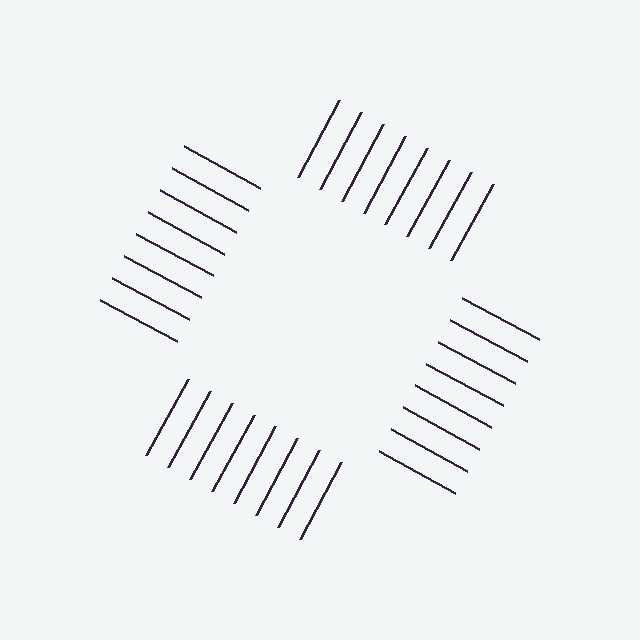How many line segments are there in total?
32 — 8 along each of the 4 edges.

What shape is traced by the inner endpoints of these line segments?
An illusory square — the line segments terminate on its edges but no continuous stroke is drawn.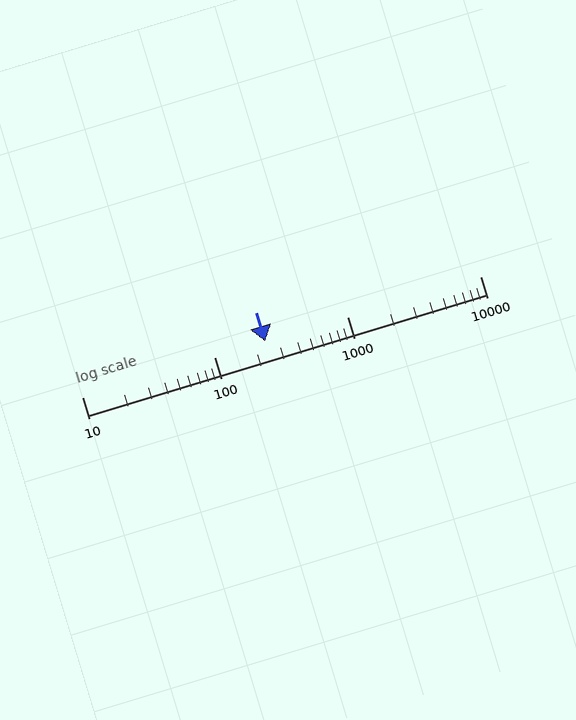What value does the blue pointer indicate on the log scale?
The pointer indicates approximately 240.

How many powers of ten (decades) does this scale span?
The scale spans 3 decades, from 10 to 10000.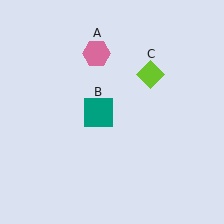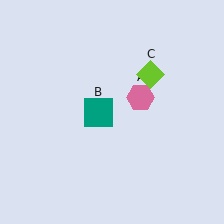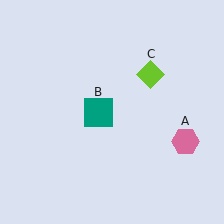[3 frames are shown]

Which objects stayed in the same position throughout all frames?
Teal square (object B) and lime diamond (object C) remained stationary.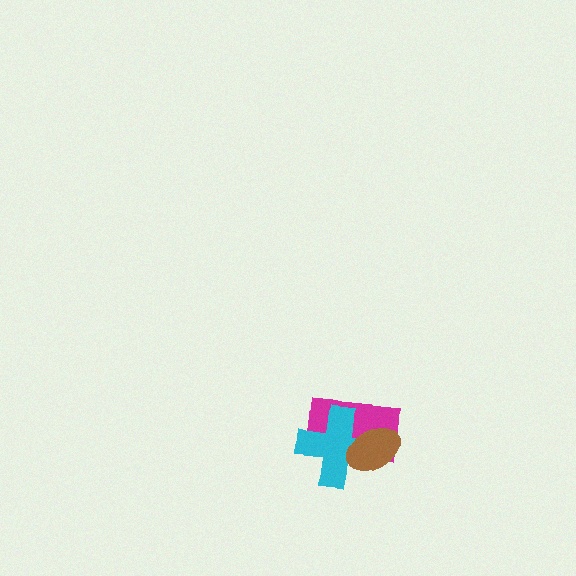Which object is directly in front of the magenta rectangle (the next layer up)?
The cyan cross is directly in front of the magenta rectangle.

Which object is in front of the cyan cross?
The brown ellipse is in front of the cyan cross.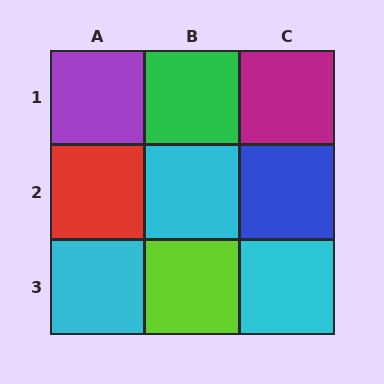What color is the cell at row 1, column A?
Purple.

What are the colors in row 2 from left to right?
Red, cyan, blue.